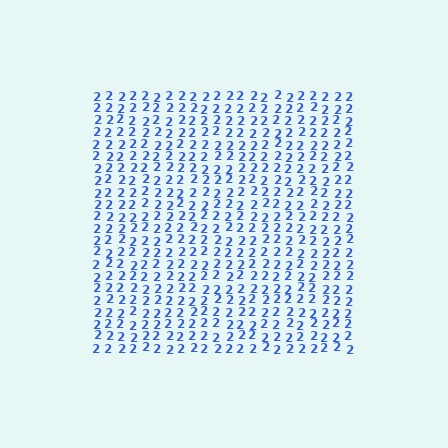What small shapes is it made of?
It is made of small digit 2's.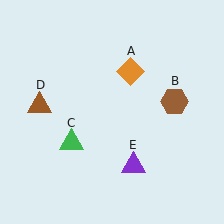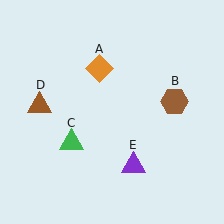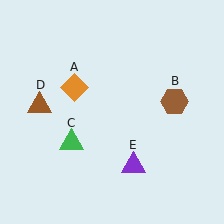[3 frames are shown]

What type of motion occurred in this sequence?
The orange diamond (object A) rotated counterclockwise around the center of the scene.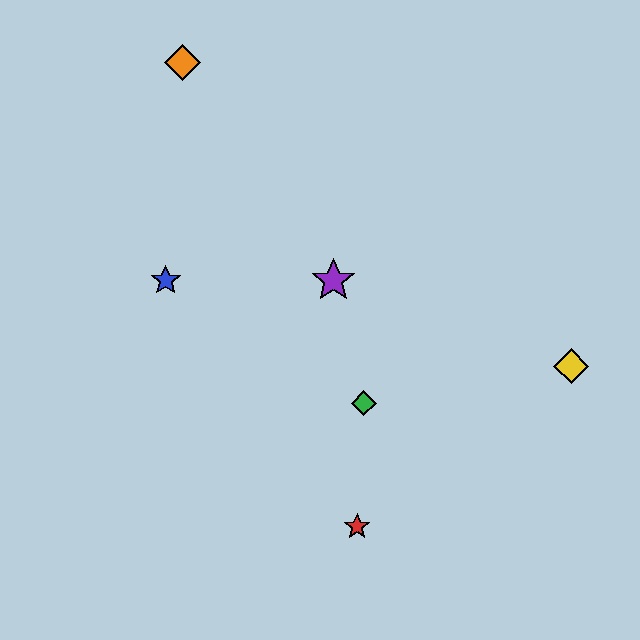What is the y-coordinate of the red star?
The red star is at y≈527.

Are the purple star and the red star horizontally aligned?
No, the purple star is at y≈280 and the red star is at y≈527.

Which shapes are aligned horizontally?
The blue star, the purple star are aligned horizontally.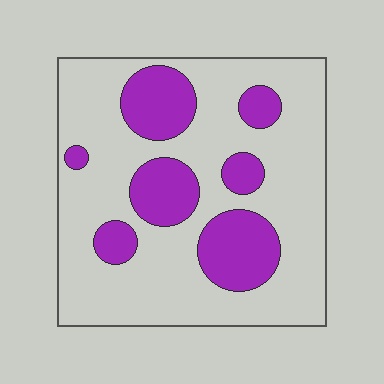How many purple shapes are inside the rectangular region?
7.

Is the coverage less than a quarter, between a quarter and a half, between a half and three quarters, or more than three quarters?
Between a quarter and a half.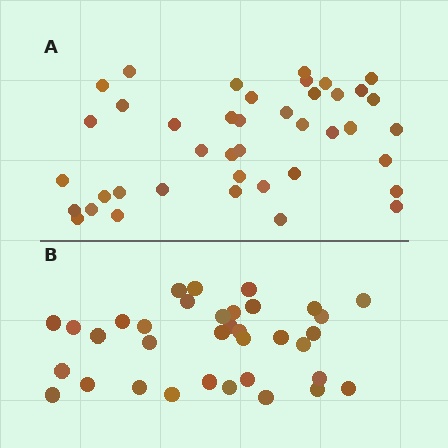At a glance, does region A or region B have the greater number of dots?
Region A (the top region) has more dots.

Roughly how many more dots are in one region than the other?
Region A has about 6 more dots than region B.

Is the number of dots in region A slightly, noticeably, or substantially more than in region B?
Region A has only slightly more — the two regions are fairly close. The ratio is roughly 1.2 to 1.